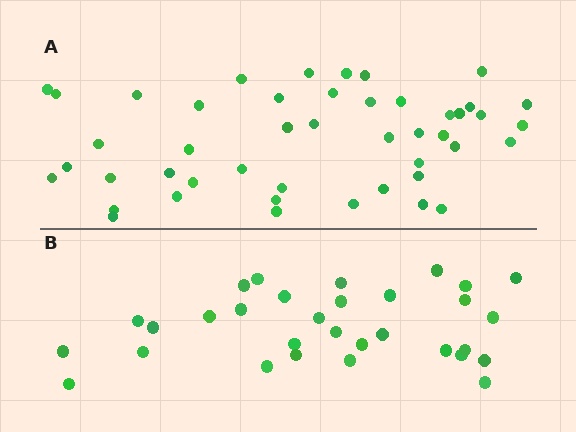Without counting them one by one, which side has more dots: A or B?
Region A (the top region) has more dots.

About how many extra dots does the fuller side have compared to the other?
Region A has approximately 15 more dots than region B.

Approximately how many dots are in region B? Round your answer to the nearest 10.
About 30 dots. (The exact count is 31, which rounds to 30.)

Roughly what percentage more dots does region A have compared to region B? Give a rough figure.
About 50% more.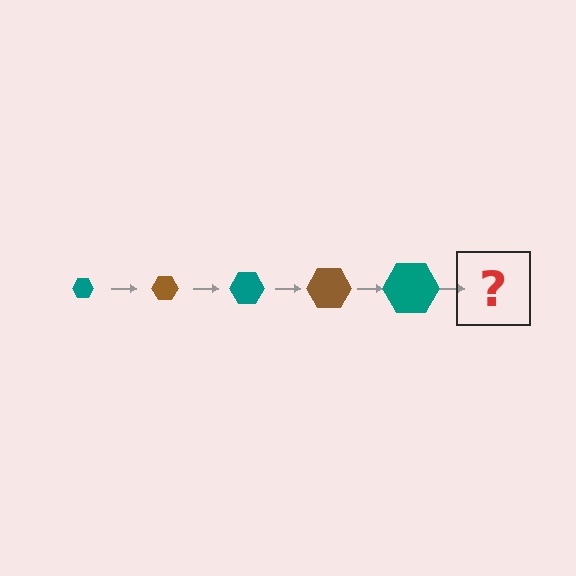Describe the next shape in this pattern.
It should be a brown hexagon, larger than the previous one.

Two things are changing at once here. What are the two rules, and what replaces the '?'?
The two rules are that the hexagon grows larger each step and the color cycles through teal and brown. The '?' should be a brown hexagon, larger than the previous one.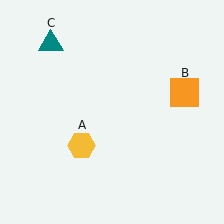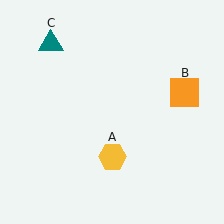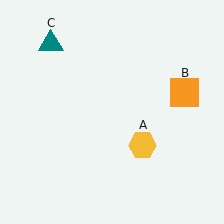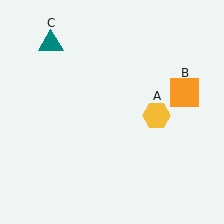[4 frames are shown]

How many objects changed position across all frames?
1 object changed position: yellow hexagon (object A).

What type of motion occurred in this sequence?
The yellow hexagon (object A) rotated counterclockwise around the center of the scene.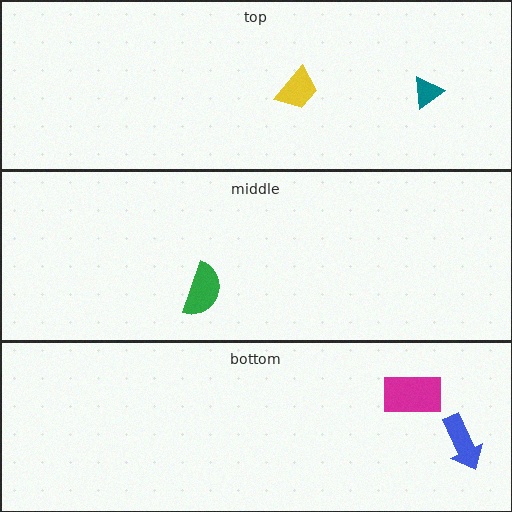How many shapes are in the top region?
2.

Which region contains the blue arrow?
The bottom region.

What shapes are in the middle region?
The green semicircle.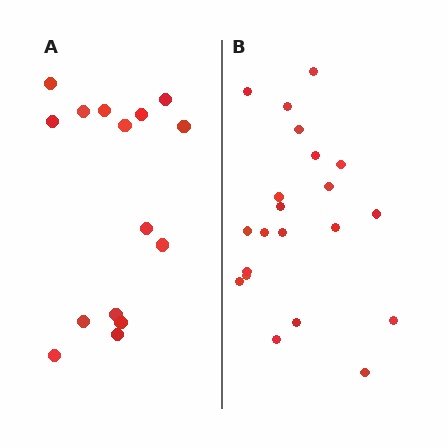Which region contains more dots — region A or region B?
Region B (the right region) has more dots.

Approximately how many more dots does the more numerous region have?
Region B has about 6 more dots than region A.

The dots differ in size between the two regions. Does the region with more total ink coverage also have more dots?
No. Region A has more total ink coverage because its dots are larger, but region B actually contains more individual dots. Total area can be misleading — the number of items is what matters here.